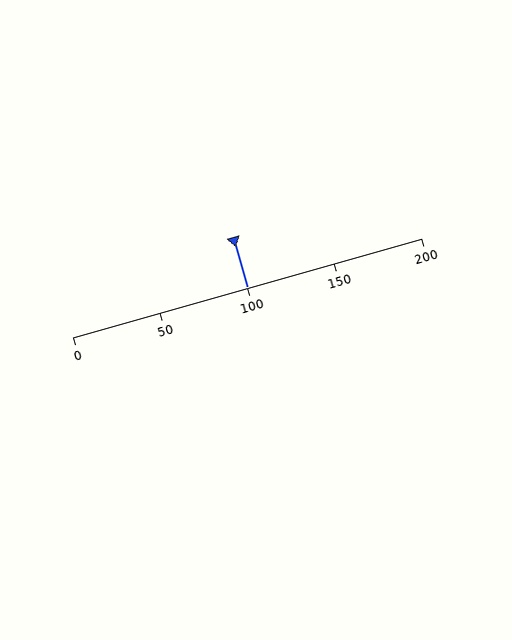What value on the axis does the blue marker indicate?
The marker indicates approximately 100.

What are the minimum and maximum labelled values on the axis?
The axis runs from 0 to 200.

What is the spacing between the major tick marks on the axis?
The major ticks are spaced 50 apart.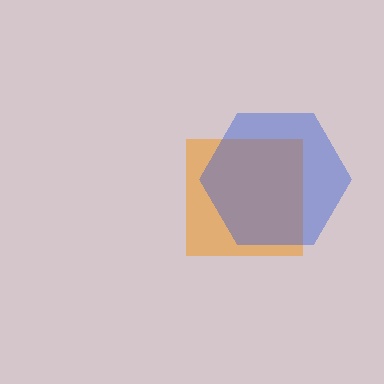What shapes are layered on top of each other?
The layered shapes are: an orange square, a blue hexagon.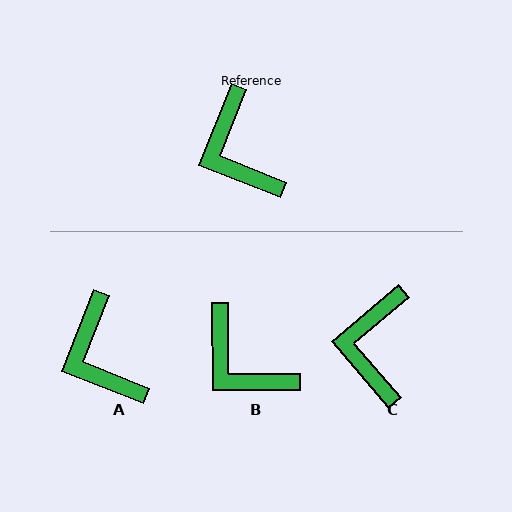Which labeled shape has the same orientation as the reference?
A.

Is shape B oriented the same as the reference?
No, it is off by about 22 degrees.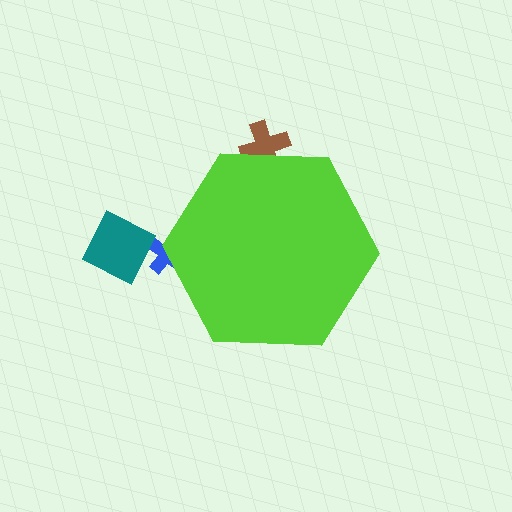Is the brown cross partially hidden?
Yes, the brown cross is partially hidden behind the lime hexagon.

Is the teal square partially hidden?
No, the teal square is fully visible.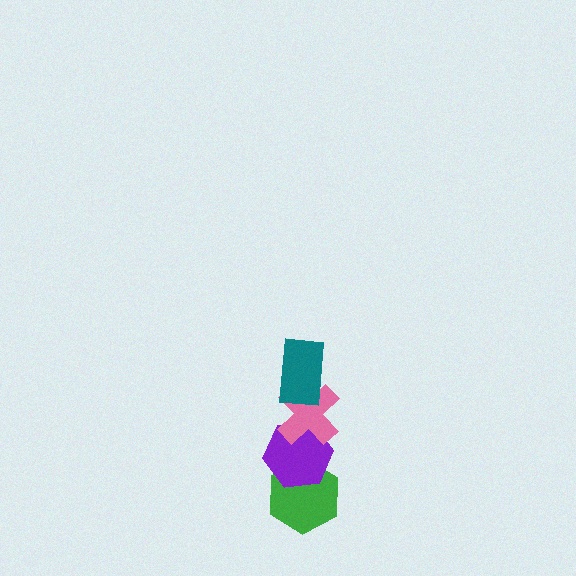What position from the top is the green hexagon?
The green hexagon is 4th from the top.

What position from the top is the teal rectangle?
The teal rectangle is 1st from the top.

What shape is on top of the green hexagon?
The purple hexagon is on top of the green hexagon.